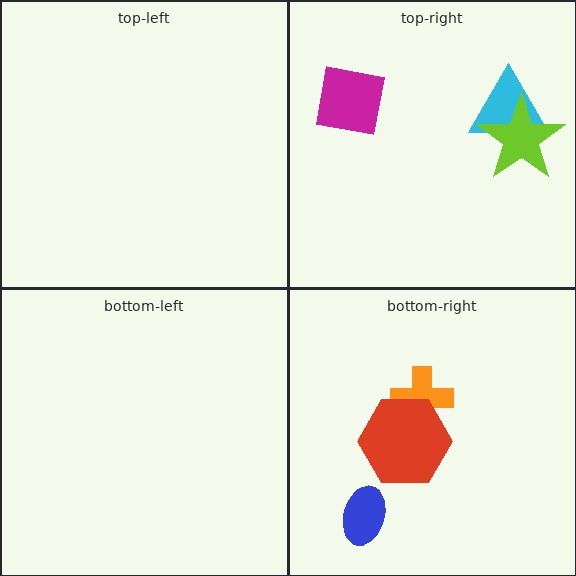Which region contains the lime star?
The top-right region.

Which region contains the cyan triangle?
The top-right region.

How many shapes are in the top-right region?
3.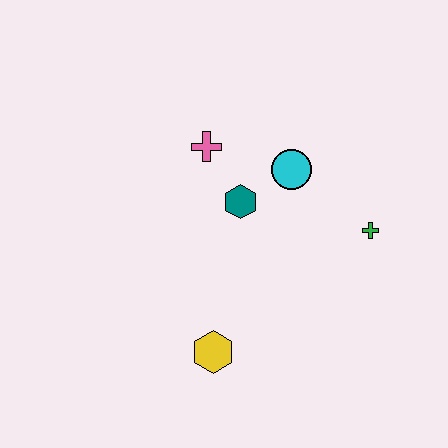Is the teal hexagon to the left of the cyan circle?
Yes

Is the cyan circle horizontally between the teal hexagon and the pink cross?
No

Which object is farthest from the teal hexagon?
The yellow hexagon is farthest from the teal hexagon.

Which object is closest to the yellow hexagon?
The teal hexagon is closest to the yellow hexagon.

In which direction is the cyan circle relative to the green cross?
The cyan circle is to the left of the green cross.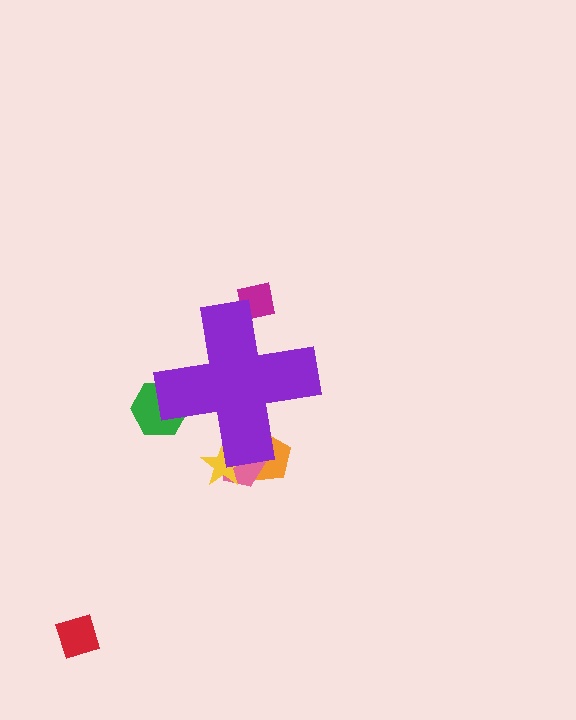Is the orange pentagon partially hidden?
Yes, the orange pentagon is partially hidden behind the purple cross.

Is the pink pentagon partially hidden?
Yes, the pink pentagon is partially hidden behind the purple cross.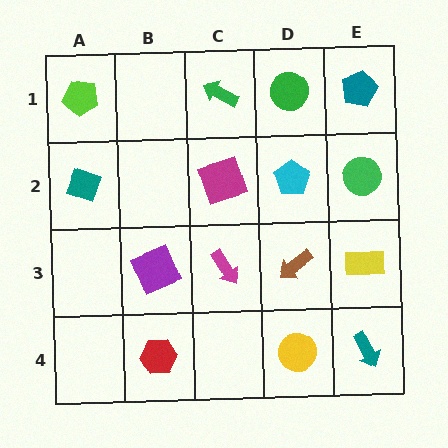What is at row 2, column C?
A magenta square.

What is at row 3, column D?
A brown arrow.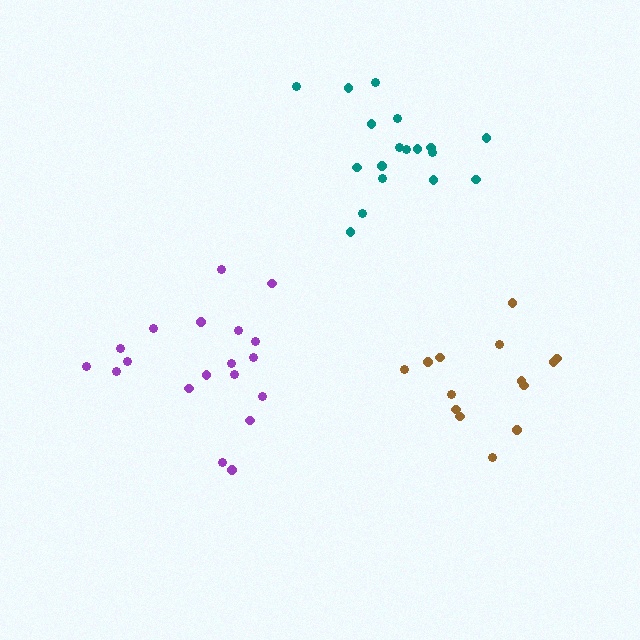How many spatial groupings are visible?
There are 3 spatial groupings.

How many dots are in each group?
Group 1: 19 dots, Group 2: 14 dots, Group 3: 18 dots (51 total).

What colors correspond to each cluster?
The clusters are colored: purple, brown, teal.